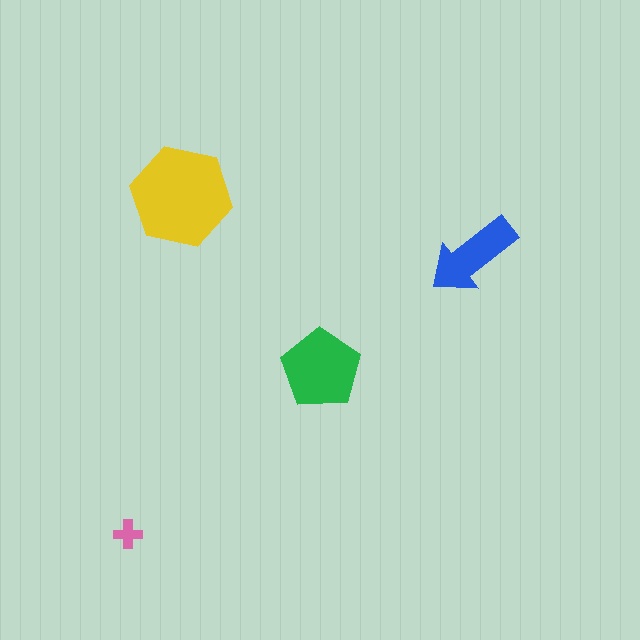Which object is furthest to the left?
The pink cross is leftmost.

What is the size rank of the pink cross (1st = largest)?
4th.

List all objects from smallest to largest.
The pink cross, the blue arrow, the green pentagon, the yellow hexagon.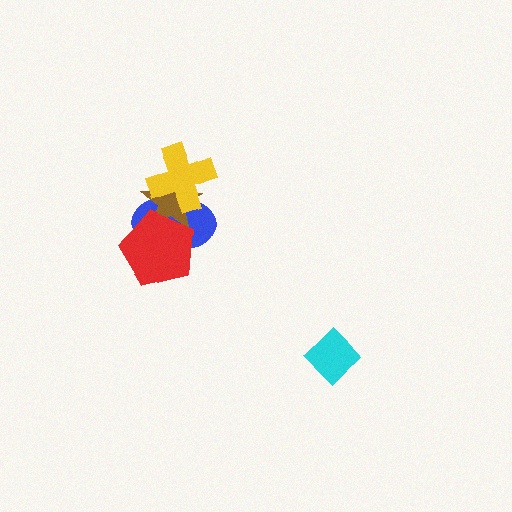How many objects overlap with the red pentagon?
2 objects overlap with the red pentagon.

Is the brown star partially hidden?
Yes, it is partially covered by another shape.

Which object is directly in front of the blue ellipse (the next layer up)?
The brown star is directly in front of the blue ellipse.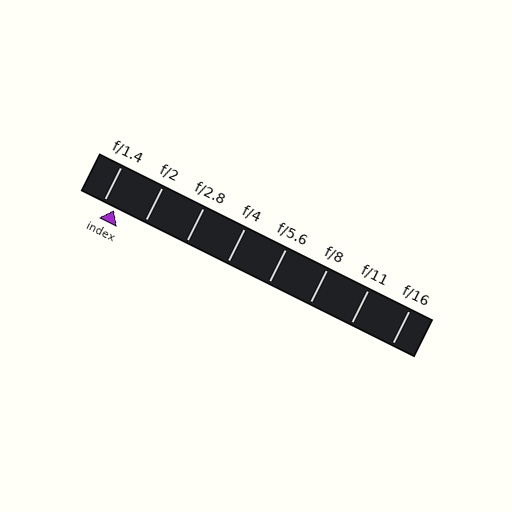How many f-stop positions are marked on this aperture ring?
There are 8 f-stop positions marked.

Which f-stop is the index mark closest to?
The index mark is closest to f/1.4.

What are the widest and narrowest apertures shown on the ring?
The widest aperture shown is f/1.4 and the narrowest is f/16.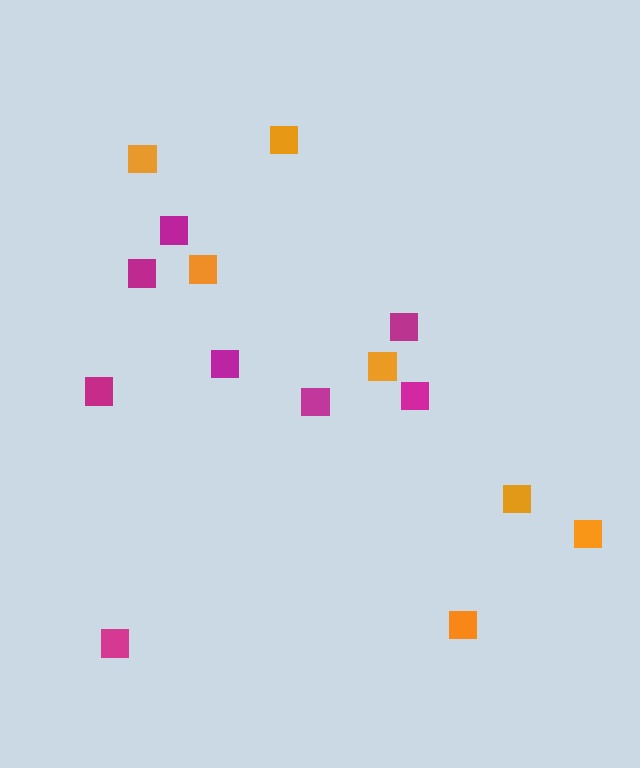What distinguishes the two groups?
There are 2 groups: one group of orange squares (7) and one group of magenta squares (8).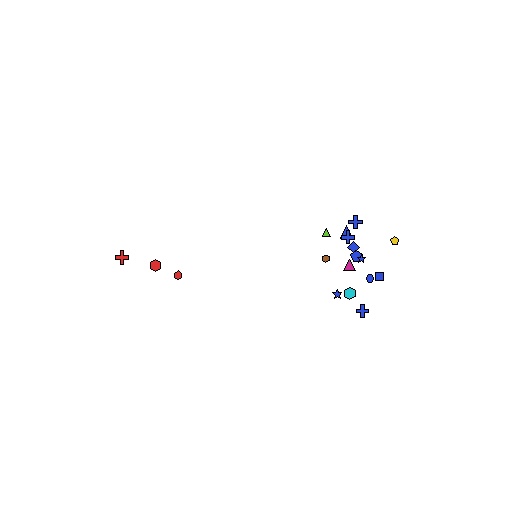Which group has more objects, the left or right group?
The right group.